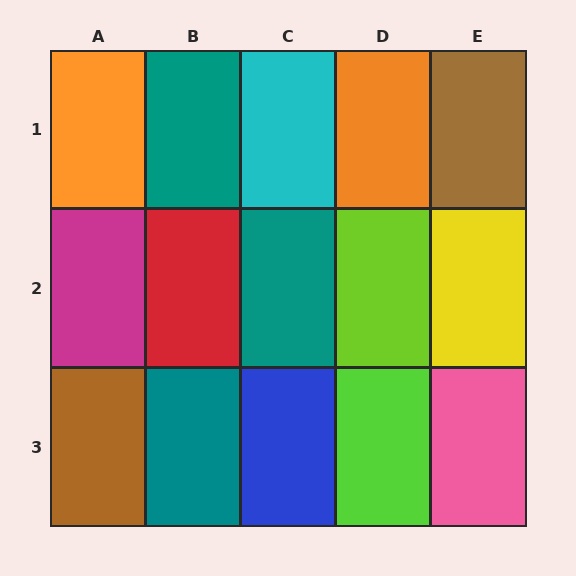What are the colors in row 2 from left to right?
Magenta, red, teal, lime, yellow.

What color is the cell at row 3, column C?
Blue.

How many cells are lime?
2 cells are lime.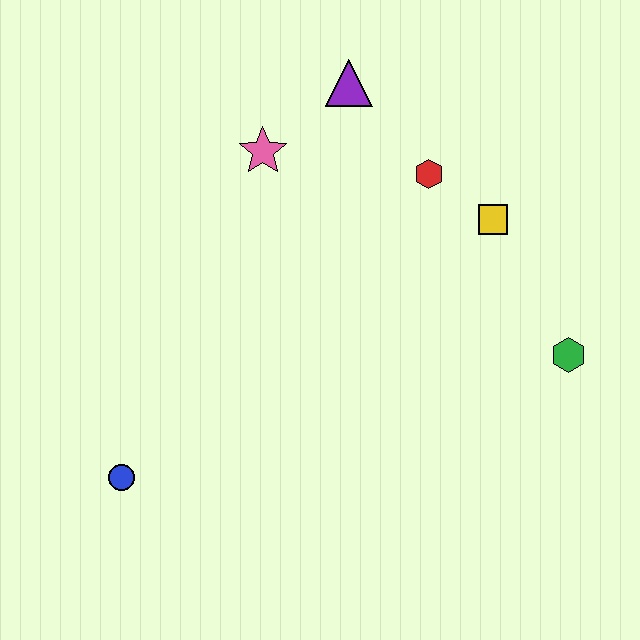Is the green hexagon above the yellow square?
No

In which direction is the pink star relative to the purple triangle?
The pink star is to the left of the purple triangle.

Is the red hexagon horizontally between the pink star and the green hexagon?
Yes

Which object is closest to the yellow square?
The red hexagon is closest to the yellow square.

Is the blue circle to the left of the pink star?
Yes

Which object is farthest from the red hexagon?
The blue circle is farthest from the red hexagon.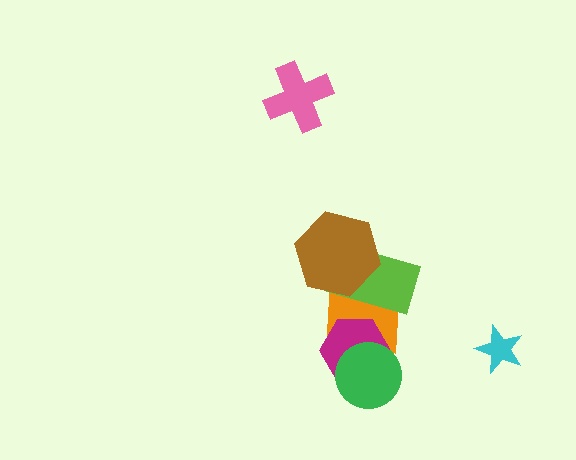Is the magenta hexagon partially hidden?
Yes, it is partially covered by another shape.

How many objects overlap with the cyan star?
0 objects overlap with the cyan star.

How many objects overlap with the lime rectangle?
2 objects overlap with the lime rectangle.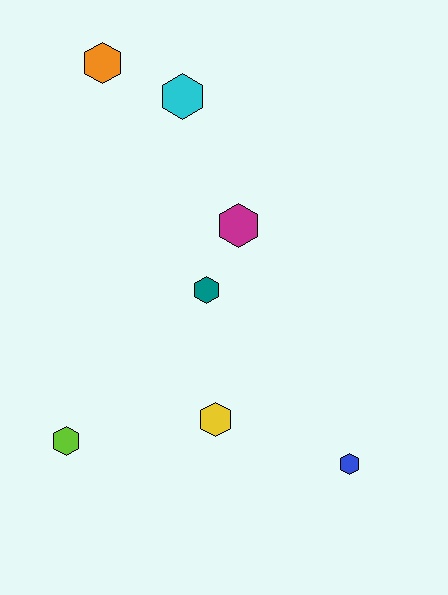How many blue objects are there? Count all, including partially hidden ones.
There is 1 blue object.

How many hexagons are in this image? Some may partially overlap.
There are 7 hexagons.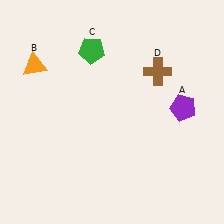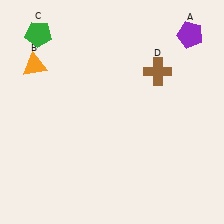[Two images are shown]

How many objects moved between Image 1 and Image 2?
2 objects moved between the two images.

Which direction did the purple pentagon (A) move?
The purple pentagon (A) moved up.